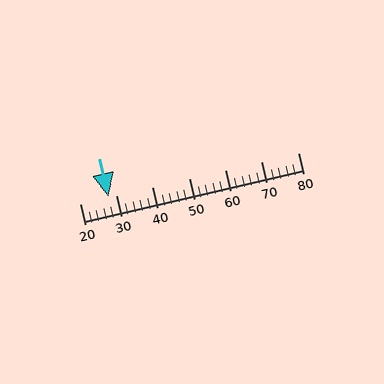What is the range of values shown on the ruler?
The ruler shows values from 20 to 80.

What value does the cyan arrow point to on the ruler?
The cyan arrow points to approximately 28.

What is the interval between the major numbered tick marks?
The major tick marks are spaced 10 units apart.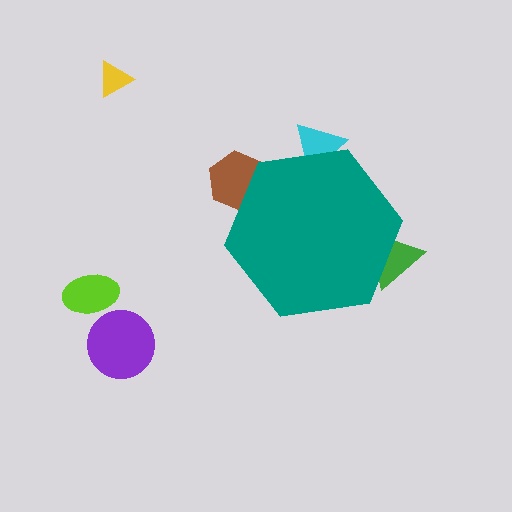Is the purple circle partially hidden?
No, the purple circle is fully visible.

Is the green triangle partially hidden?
Yes, the green triangle is partially hidden behind the teal hexagon.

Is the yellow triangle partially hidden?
No, the yellow triangle is fully visible.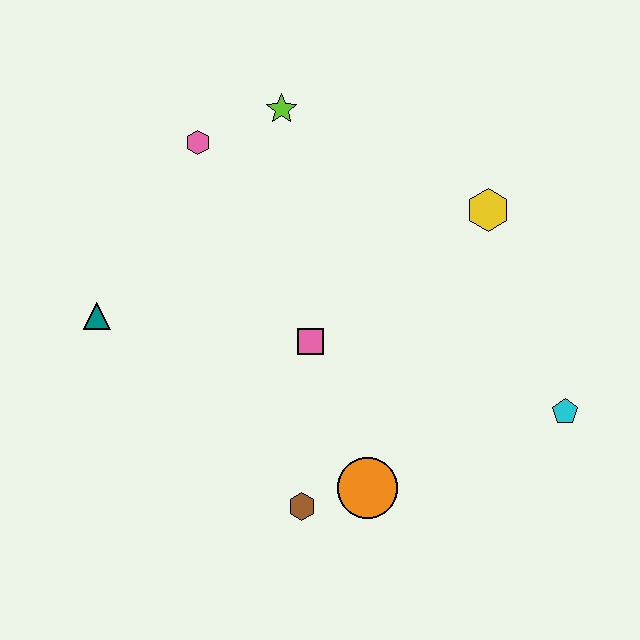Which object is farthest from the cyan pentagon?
The teal triangle is farthest from the cyan pentagon.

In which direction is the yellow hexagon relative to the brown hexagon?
The yellow hexagon is above the brown hexagon.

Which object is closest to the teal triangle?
The pink hexagon is closest to the teal triangle.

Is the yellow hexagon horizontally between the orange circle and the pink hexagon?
No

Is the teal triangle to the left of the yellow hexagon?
Yes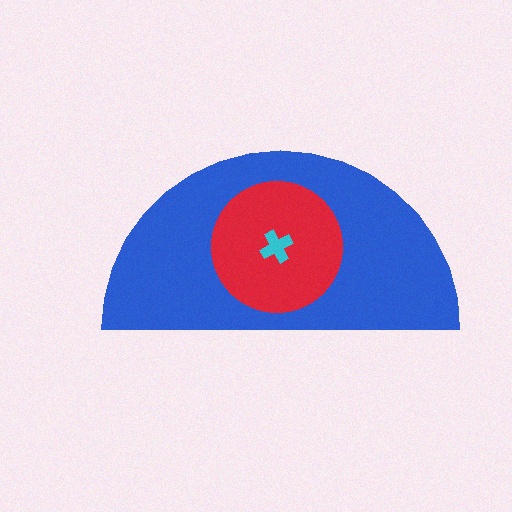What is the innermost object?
The cyan cross.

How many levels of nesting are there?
3.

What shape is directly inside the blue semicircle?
The red circle.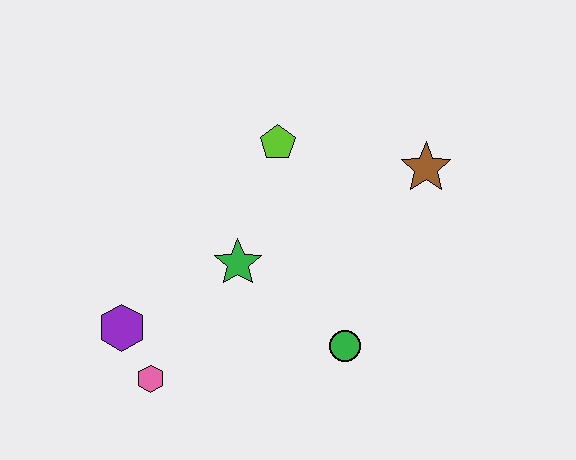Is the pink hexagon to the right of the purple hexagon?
Yes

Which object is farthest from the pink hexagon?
The brown star is farthest from the pink hexagon.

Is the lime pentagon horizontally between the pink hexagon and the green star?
No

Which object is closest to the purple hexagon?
The pink hexagon is closest to the purple hexagon.